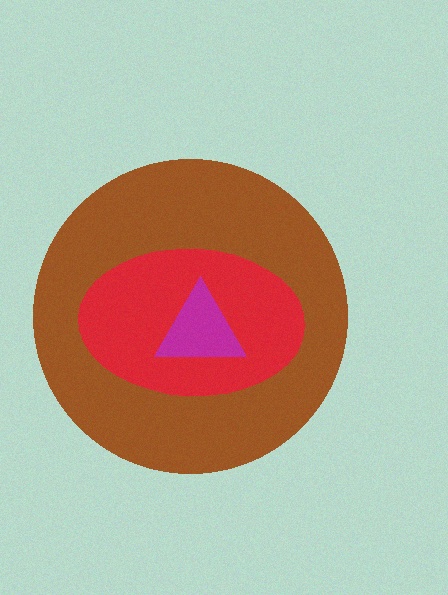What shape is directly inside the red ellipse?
The magenta triangle.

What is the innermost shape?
The magenta triangle.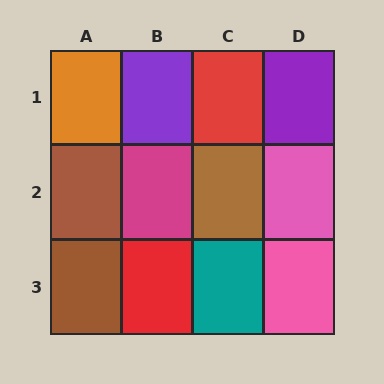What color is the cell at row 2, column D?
Pink.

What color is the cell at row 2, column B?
Magenta.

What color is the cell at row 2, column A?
Brown.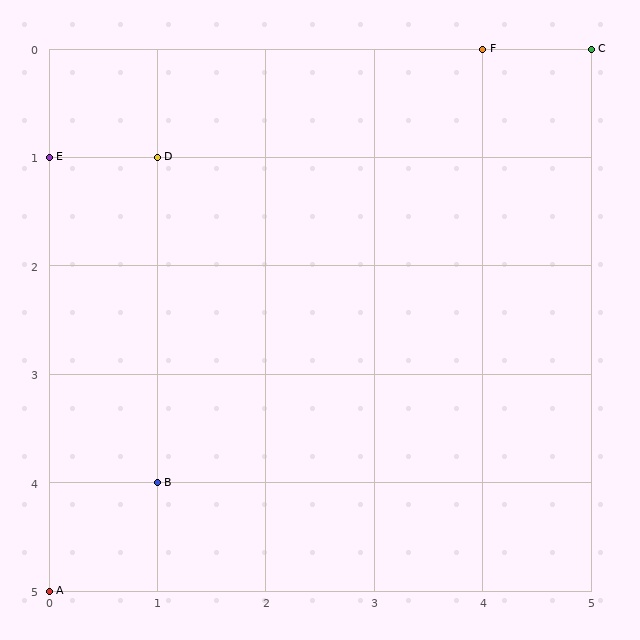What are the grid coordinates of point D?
Point D is at grid coordinates (1, 1).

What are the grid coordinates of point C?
Point C is at grid coordinates (5, 0).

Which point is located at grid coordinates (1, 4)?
Point B is at (1, 4).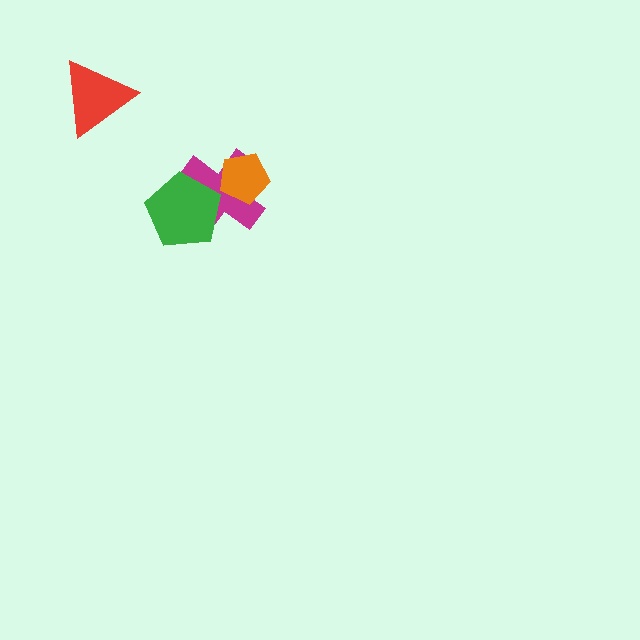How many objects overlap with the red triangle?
0 objects overlap with the red triangle.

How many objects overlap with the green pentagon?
1 object overlaps with the green pentagon.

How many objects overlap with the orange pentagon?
1 object overlaps with the orange pentagon.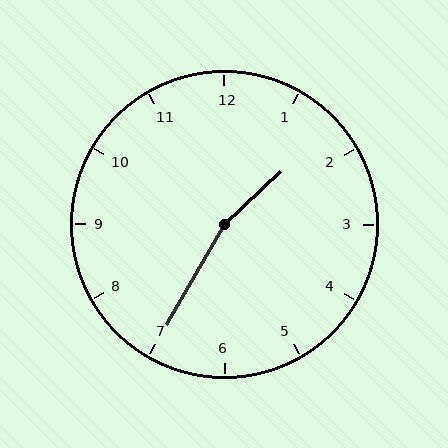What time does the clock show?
1:35.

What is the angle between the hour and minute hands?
Approximately 162 degrees.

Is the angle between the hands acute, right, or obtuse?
It is obtuse.